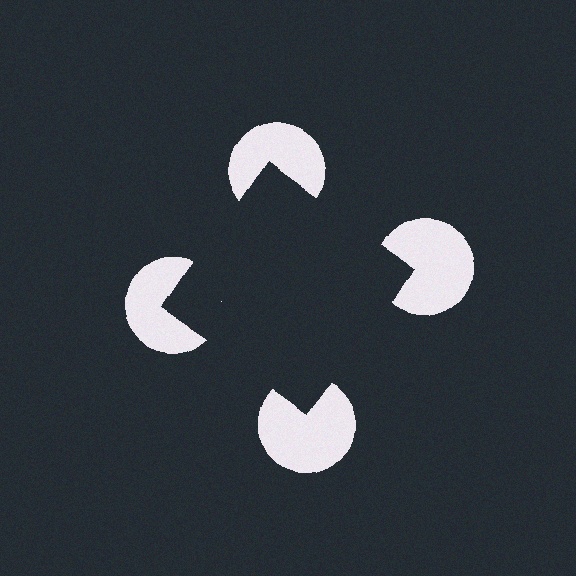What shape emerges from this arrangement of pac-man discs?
An illusory square — its edges are inferred from the aligned wedge cuts in the pac-man discs, not physically drawn.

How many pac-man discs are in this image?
There are 4 — one at each vertex of the illusory square.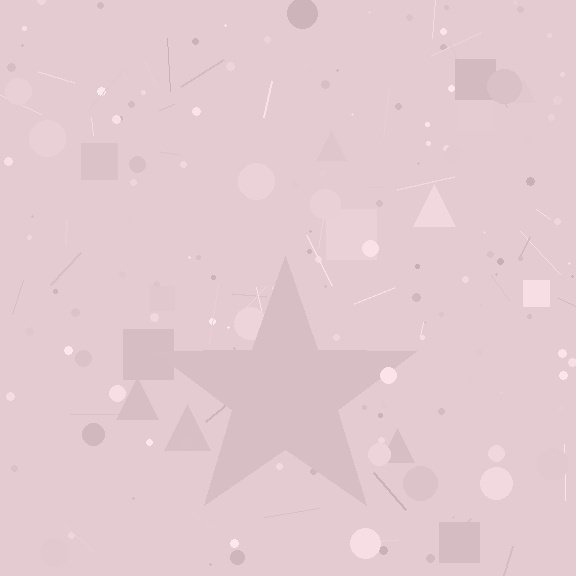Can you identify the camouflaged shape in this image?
The camouflaged shape is a star.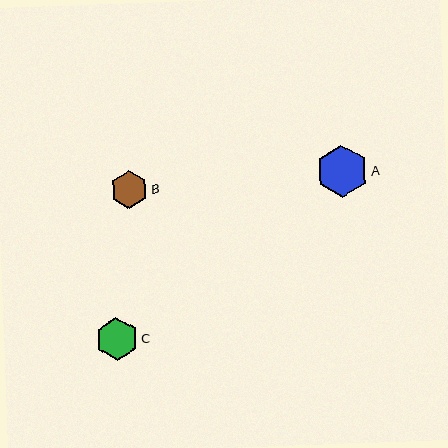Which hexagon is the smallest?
Hexagon B is the smallest with a size of approximately 38 pixels.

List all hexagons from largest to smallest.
From largest to smallest: A, C, B.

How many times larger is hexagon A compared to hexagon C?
Hexagon A is approximately 1.2 times the size of hexagon C.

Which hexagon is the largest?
Hexagon A is the largest with a size of approximately 52 pixels.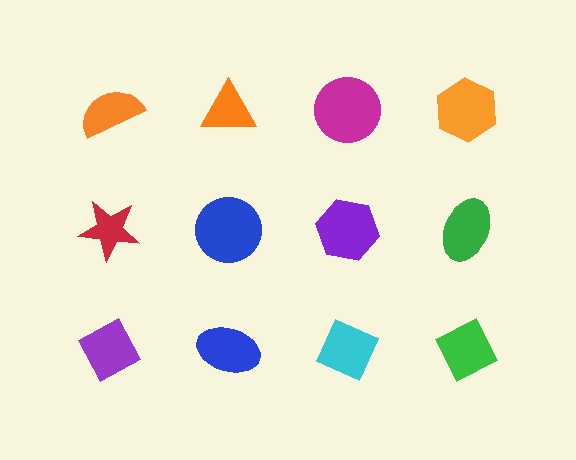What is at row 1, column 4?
An orange hexagon.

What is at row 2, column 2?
A blue circle.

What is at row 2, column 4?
A green ellipse.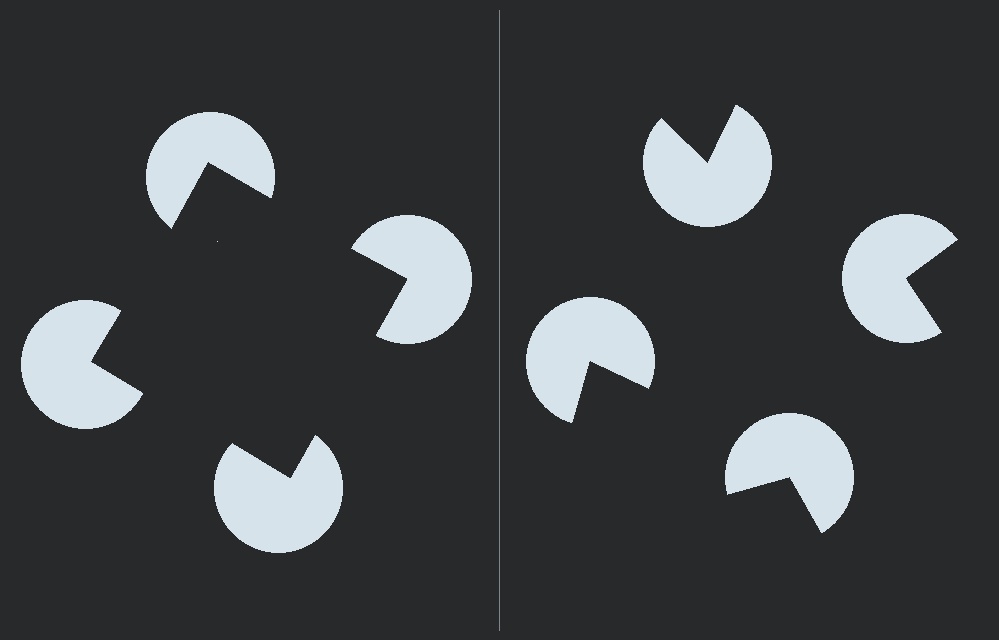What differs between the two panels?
The pac-man discs are positioned identically on both sides; only the wedge orientations differ. On the left they align to a square; on the right they are misaligned.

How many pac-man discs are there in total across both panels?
8 — 4 on each side.